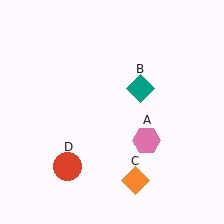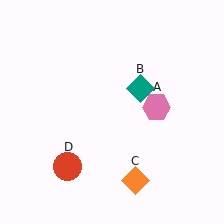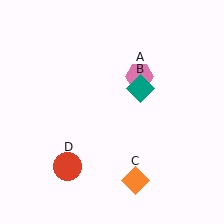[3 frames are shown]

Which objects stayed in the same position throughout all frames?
Teal diamond (object B) and orange diamond (object C) and red circle (object D) remained stationary.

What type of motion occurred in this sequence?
The pink hexagon (object A) rotated counterclockwise around the center of the scene.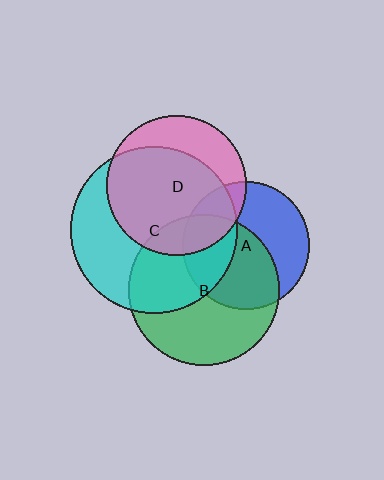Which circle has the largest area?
Circle C (cyan).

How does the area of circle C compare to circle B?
Approximately 1.2 times.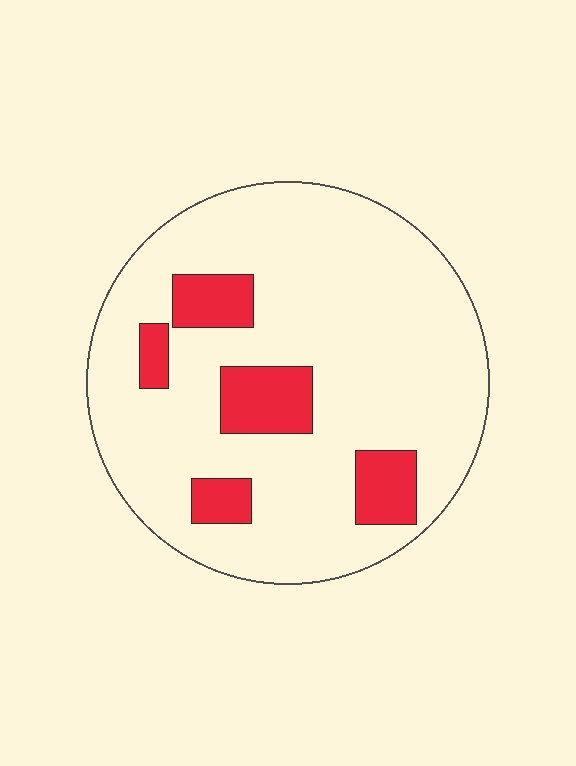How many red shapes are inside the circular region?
5.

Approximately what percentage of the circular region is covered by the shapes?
Approximately 15%.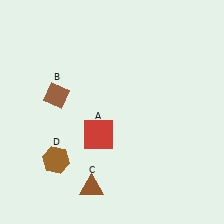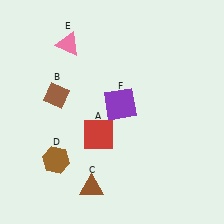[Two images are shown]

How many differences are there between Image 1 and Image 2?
There are 2 differences between the two images.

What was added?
A pink triangle (E), a purple square (F) were added in Image 2.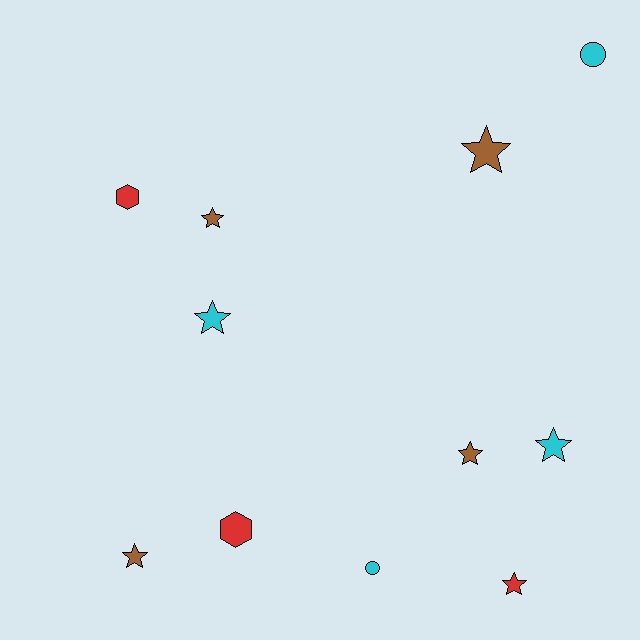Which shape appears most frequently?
Star, with 7 objects.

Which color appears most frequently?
Brown, with 4 objects.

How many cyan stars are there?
There are 2 cyan stars.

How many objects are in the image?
There are 11 objects.